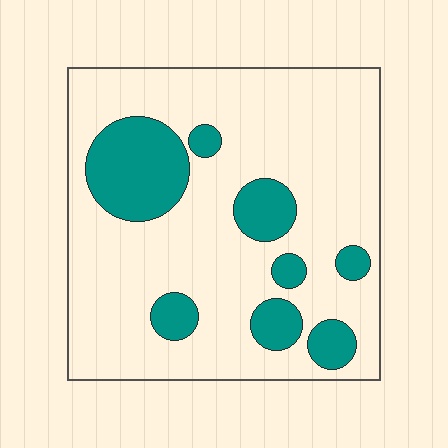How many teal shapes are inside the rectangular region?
8.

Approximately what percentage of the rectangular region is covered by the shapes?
Approximately 20%.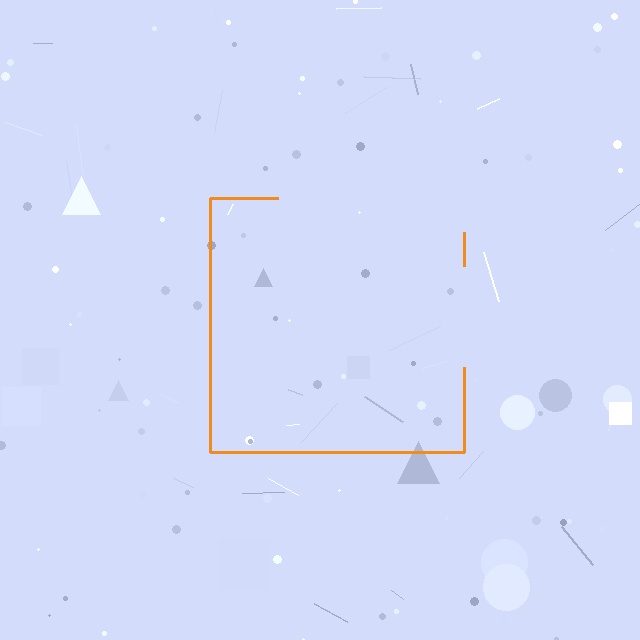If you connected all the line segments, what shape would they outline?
They would outline a square.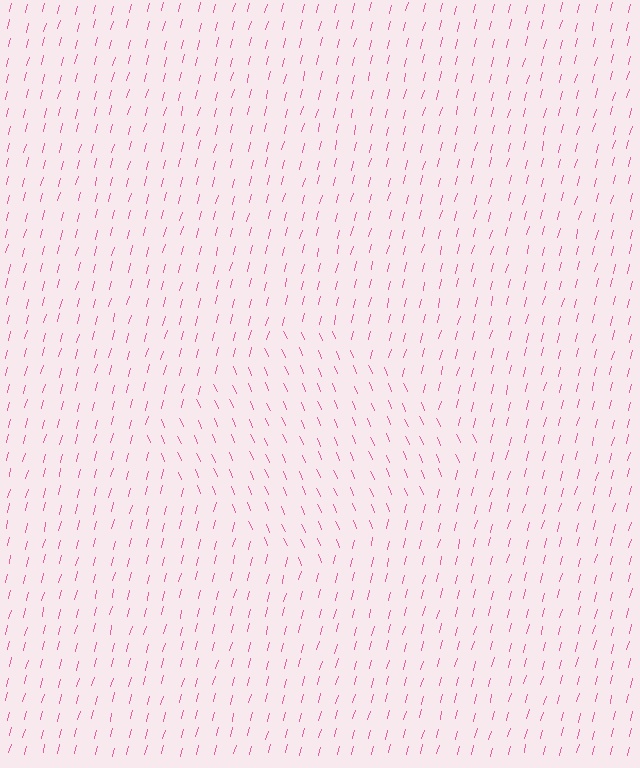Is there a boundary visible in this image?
Yes, there is a texture boundary formed by a change in line orientation.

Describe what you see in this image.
The image is filled with small pink line segments. A diamond region in the image has lines oriented differently from the surrounding lines, creating a visible texture boundary.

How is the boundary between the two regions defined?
The boundary is defined purely by a change in line orientation (approximately 37 degrees difference). All lines are the same color and thickness.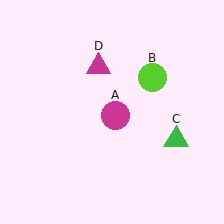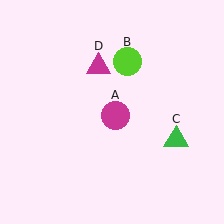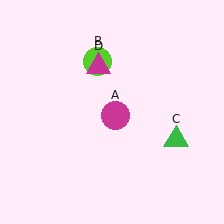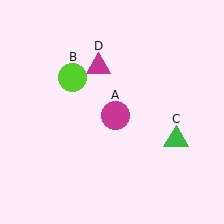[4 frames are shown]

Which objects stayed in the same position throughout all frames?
Magenta circle (object A) and green triangle (object C) and magenta triangle (object D) remained stationary.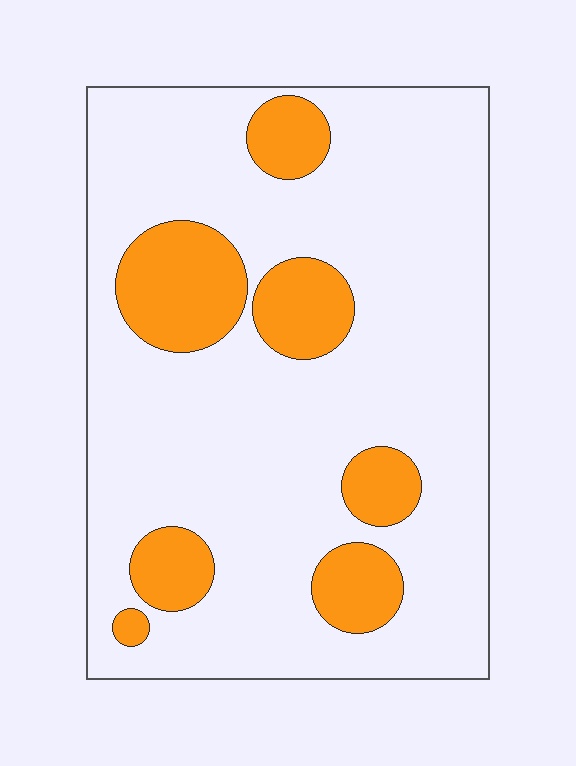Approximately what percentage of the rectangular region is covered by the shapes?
Approximately 20%.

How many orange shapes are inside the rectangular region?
7.